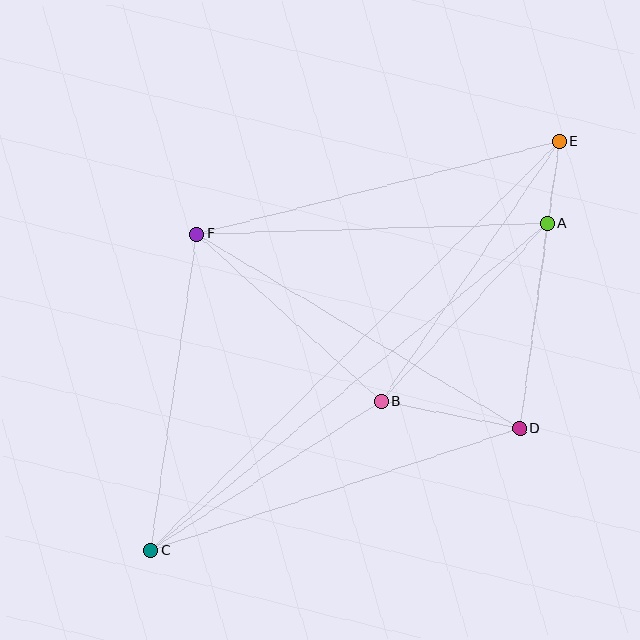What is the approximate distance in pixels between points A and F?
The distance between A and F is approximately 351 pixels.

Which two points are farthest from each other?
Points C and E are farthest from each other.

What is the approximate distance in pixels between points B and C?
The distance between B and C is approximately 274 pixels.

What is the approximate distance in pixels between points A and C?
The distance between A and C is approximately 514 pixels.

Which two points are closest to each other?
Points A and E are closest to each other.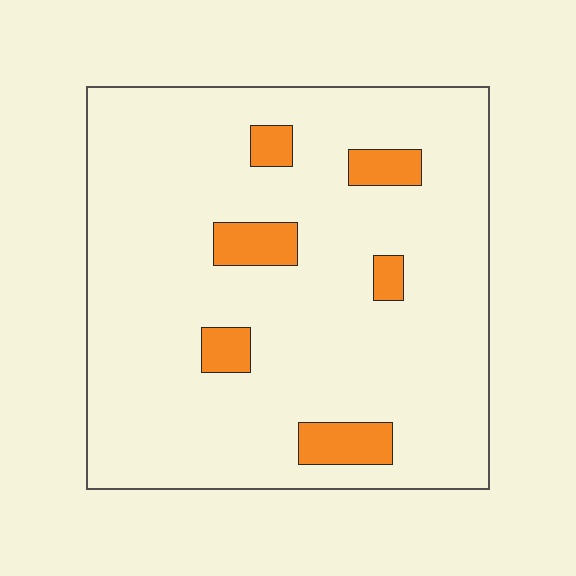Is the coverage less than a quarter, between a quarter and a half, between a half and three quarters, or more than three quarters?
Less than a quarter.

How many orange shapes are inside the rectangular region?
6.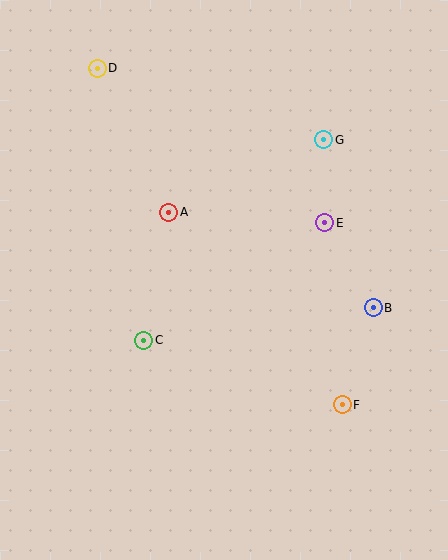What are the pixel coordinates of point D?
Point D is at (97, 68).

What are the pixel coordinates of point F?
Point F is at (342, 405).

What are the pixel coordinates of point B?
Point B is at (373, 308).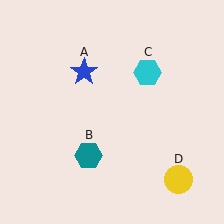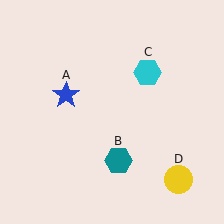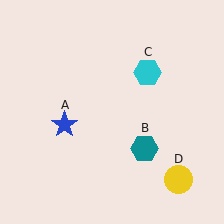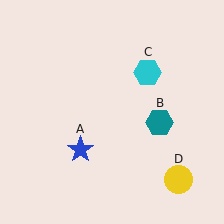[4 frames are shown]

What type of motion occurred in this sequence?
The blue star (object A), teal hexagon (object B) rotated counterclockwise around the center of the scene.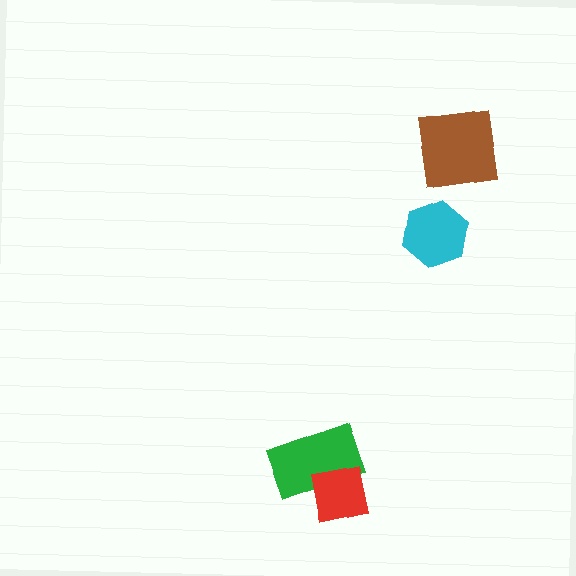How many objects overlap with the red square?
1 object overlaps with the red square.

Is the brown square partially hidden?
No, no other shape covers it.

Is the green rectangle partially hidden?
Yes, it is partially covered by another shape.